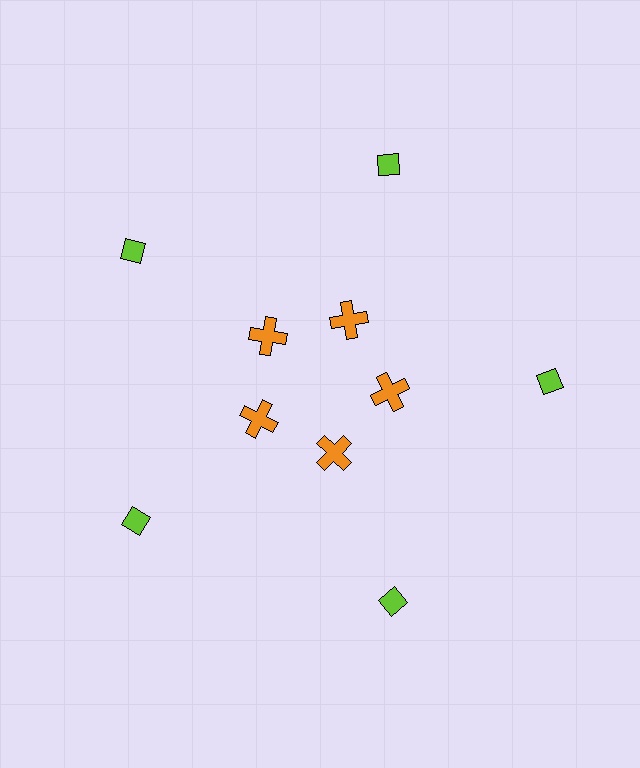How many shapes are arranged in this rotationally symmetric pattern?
There are 10 shapes, arranged in 5 groups of 2.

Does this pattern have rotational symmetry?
Yes, this pattern has 5-fold rotational symmetry. It looks the same after rotating 72 degrees around the center.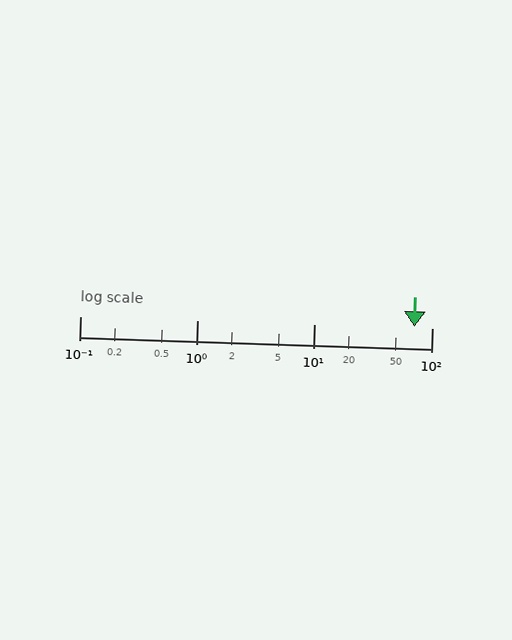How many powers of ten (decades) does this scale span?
The scale spans 3 decades, from 0.1 to 100.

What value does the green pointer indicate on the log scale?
The pointer indicates approximately 71.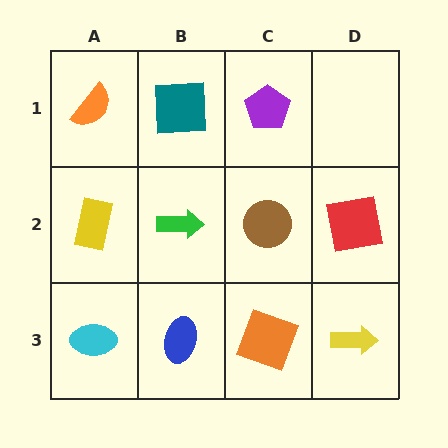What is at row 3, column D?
A yellow arrow.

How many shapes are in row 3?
4 shapes.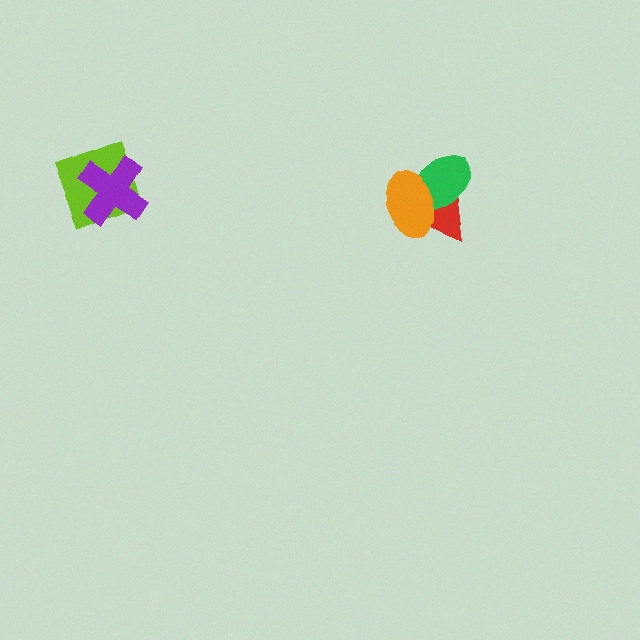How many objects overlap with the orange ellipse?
2 objects overlap with the orange ellipse.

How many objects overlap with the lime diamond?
1 object overlaps with the lime diamond.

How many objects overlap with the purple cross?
1 object overlaps with the purple cross.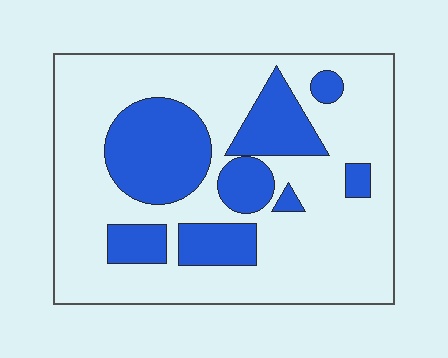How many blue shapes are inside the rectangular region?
8.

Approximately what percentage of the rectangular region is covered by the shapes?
Approximately 30%.